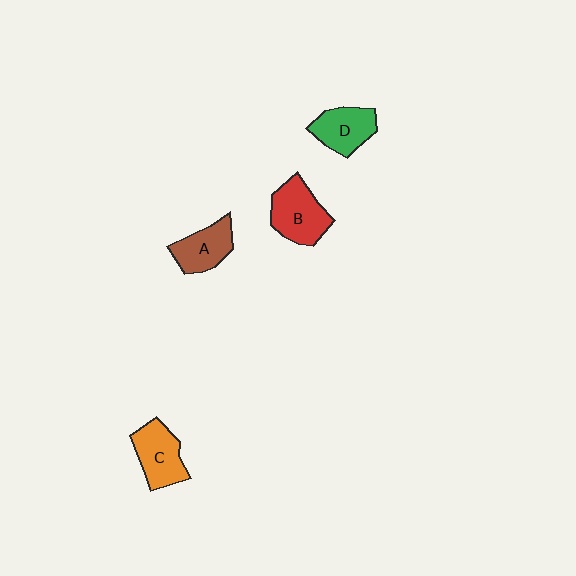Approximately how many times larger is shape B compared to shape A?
Approximately 1.3 times.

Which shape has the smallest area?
Shape A (brown).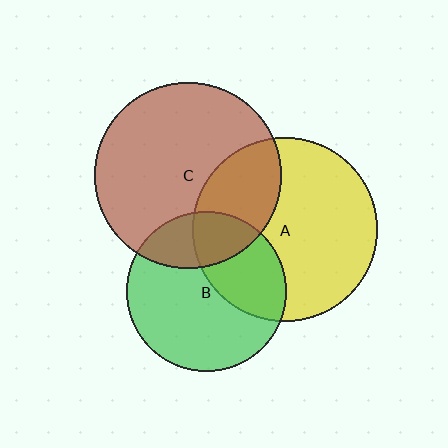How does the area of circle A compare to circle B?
Approximately 1.3 times.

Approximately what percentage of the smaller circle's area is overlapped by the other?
Approximately 25%.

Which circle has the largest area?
Circle C (brown).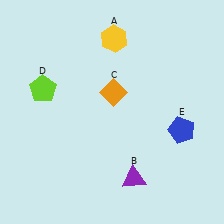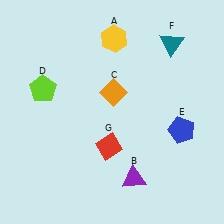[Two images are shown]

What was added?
A teal triangle (F), a red diamond (G) were added in Image 2.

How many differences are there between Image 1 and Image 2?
There are 2 differences between the two images.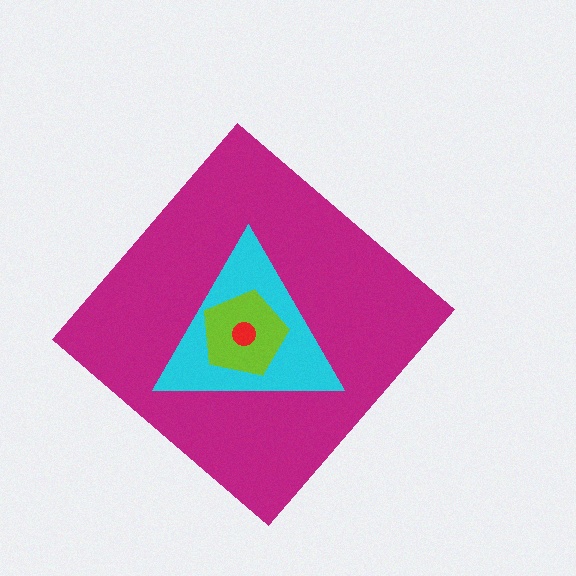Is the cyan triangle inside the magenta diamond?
Yes.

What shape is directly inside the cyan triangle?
The lime pentagon.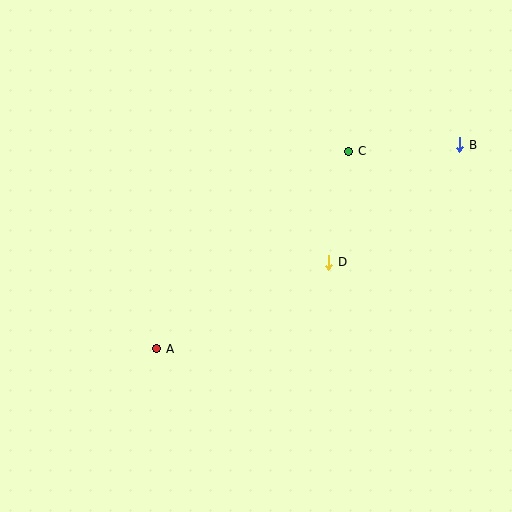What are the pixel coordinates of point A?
Point A is at (157, 349).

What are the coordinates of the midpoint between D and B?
The midpoint between D and B is at (394, 204).